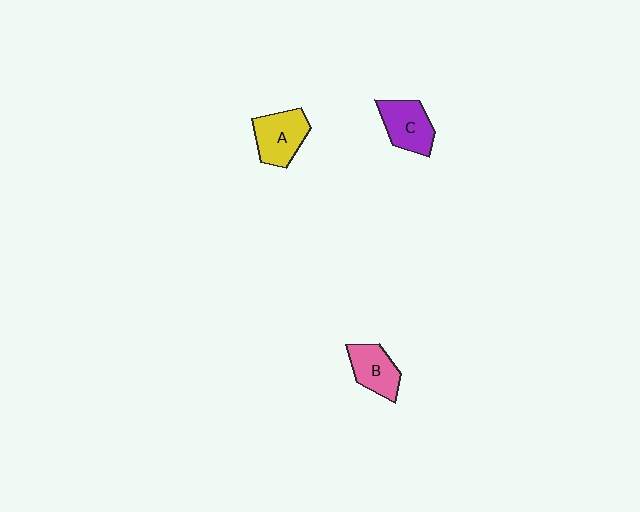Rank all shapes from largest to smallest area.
From largest to smallest: A (yellow), C (purple), B (pink).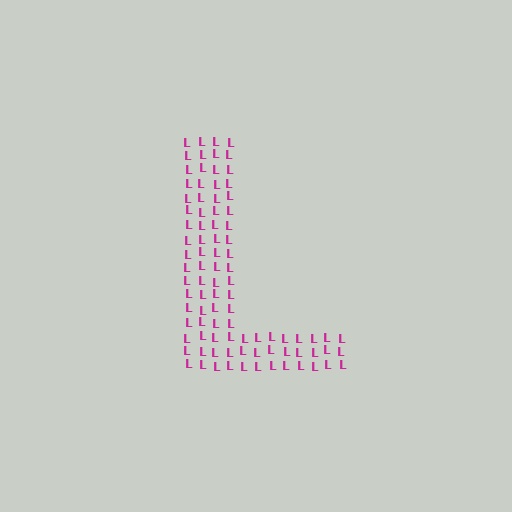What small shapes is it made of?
It is made of small letter L's.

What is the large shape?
The large shape is the letter L.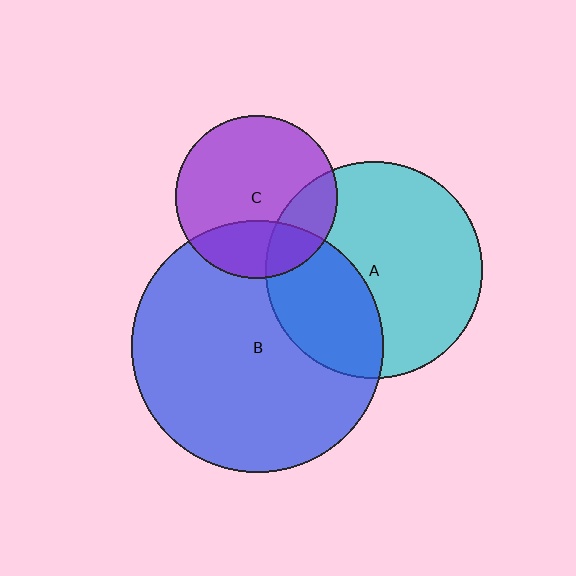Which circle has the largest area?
Circle B (blue).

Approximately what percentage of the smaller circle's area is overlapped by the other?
Approximately 35%.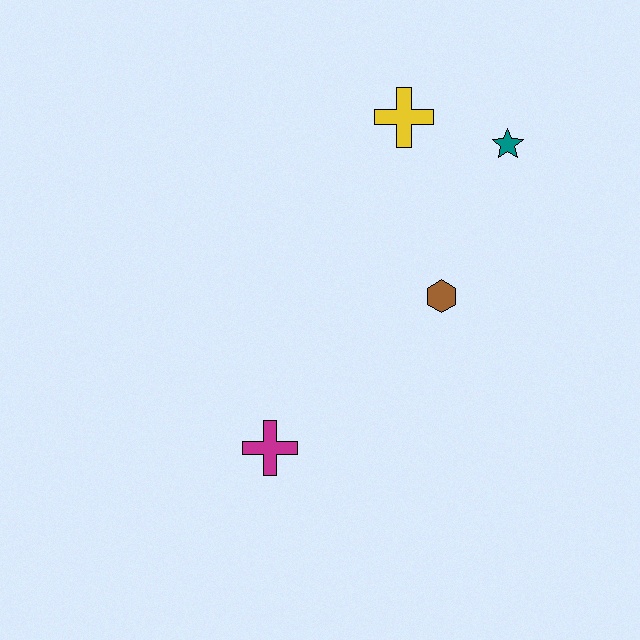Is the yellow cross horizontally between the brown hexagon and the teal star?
No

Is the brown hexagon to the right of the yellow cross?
Yes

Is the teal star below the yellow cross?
Yes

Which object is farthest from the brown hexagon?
The magenta cross is farthest from the brown hexagon.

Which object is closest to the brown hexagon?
The teal star is closest to the brown hexagon.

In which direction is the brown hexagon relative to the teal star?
The brown hexagon is below the teal star.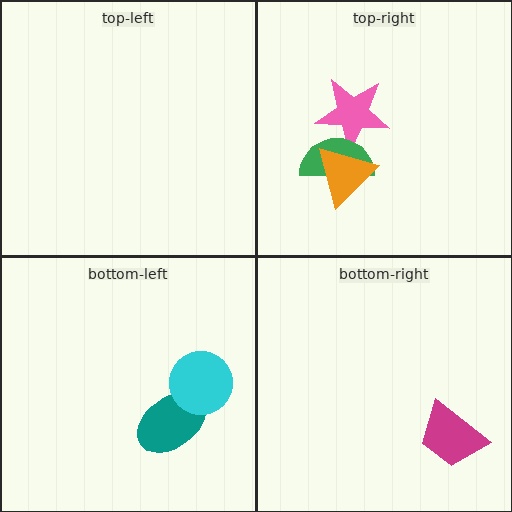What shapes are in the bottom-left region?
The teal ellipse, the cyan circle.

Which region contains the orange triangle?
The top-right region.